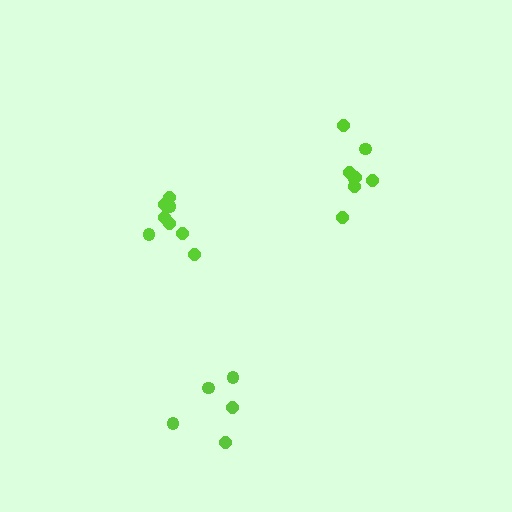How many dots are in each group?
Group 1: 8 dots, Group 2: 5 dots, Group 3: 8 dots (21 total).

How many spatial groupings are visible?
There are 3 spatial groupings.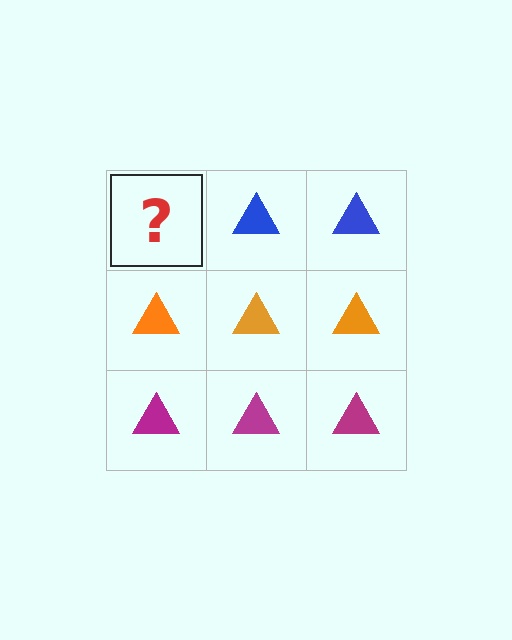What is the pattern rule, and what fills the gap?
The rule is that each row has a consistent color. The gap should be filled with a blue triangle.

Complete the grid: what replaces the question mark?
The question mark should be replaced with a blue triangle.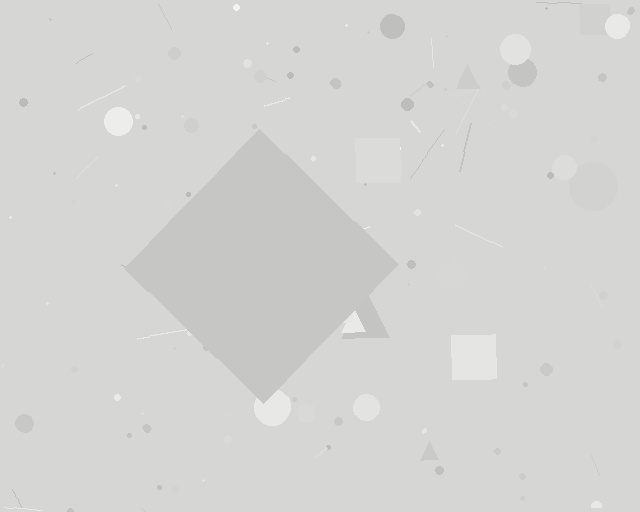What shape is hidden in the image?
A diamond is hidden in the image.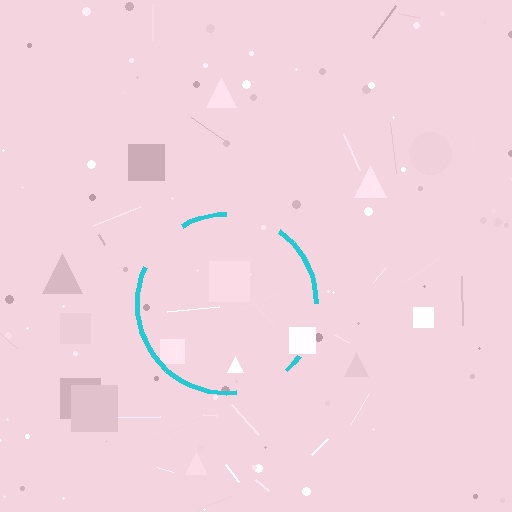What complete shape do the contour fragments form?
The contour fragments form a circle.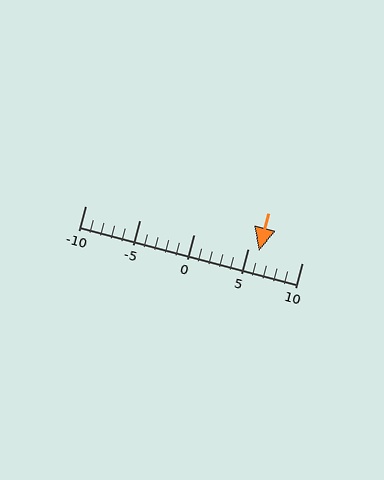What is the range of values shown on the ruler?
The ruler shows values from -10 to 10.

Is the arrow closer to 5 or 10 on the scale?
The arrow is closer to 5.